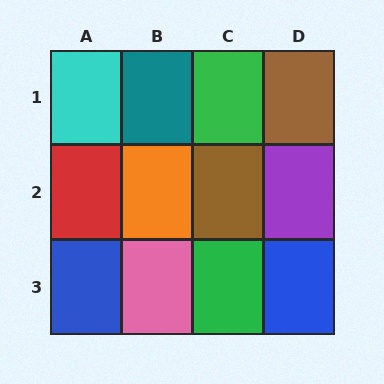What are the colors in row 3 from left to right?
Blue, pink, green, blue.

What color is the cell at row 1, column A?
Cyan.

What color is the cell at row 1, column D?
Brown.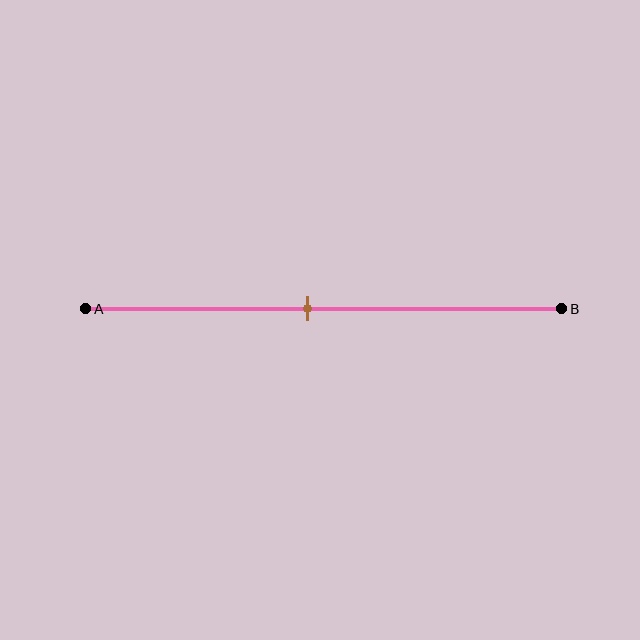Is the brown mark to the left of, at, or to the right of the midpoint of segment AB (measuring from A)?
The brown mark is to the left of the midpoint of segment AB.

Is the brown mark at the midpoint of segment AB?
No, the mark is at about 45% from A, not at the 50% midpoint.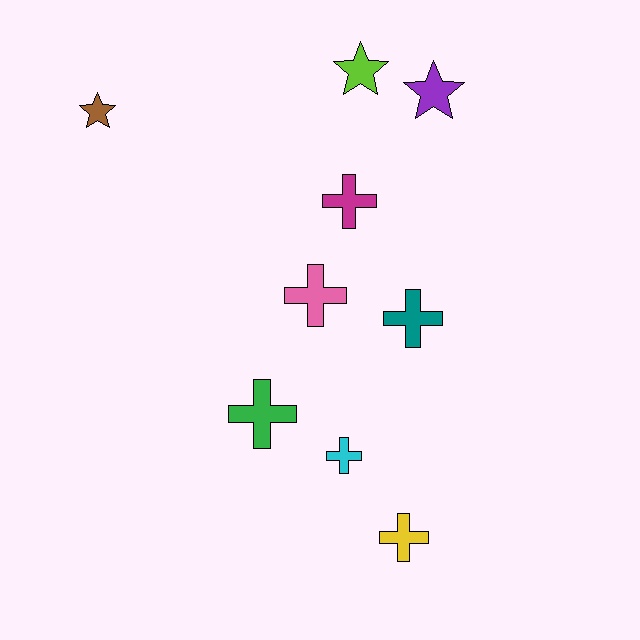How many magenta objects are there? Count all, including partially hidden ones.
There is 1 magenta object.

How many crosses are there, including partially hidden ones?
There are 6 crosses.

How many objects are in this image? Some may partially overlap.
There are 9 objects.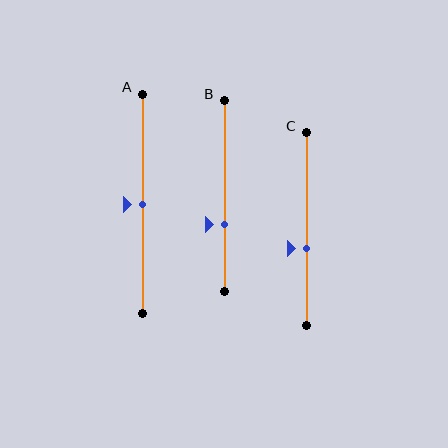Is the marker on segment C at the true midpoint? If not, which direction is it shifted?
No, the marker on segment C is shifted downward by about 10% of the segment length.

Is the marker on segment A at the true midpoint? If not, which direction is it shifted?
Yes, the marker on segment A is at the true midpoint.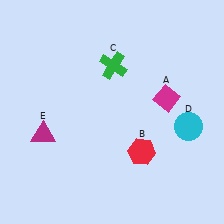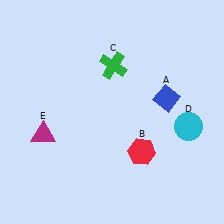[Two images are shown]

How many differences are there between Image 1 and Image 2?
There is 1 difference between the two images.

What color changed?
The diamond (A) changed from magenta in Image 1 to blue in Image 2.